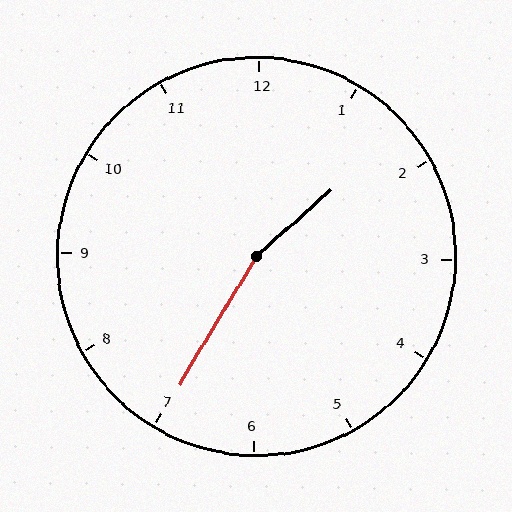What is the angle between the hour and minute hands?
Approximately 162 degrees.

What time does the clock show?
1:35.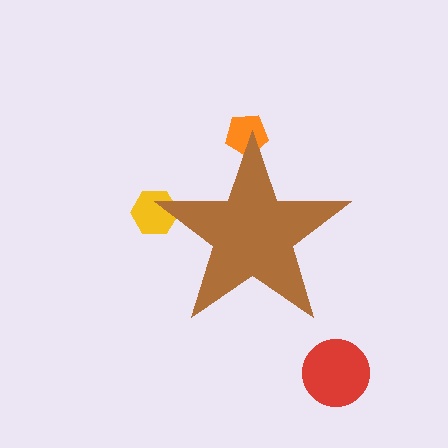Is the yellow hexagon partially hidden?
Yes, the yellow hexagon is partially hidden behind the brown star.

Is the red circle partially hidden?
No, the red circle is fully visible.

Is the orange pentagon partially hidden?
Yes, the orange pentagon is partially hidden behind the brown star.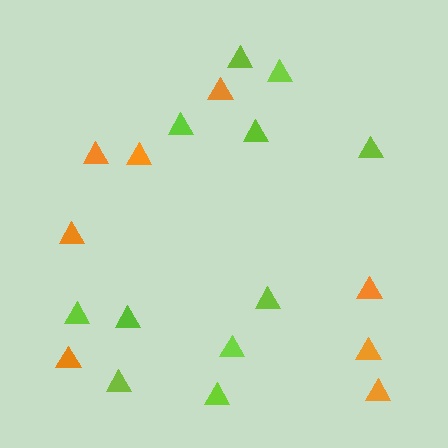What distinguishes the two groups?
There are 2 groups: one group of orange triangles (8) and one group of lime triangles (11).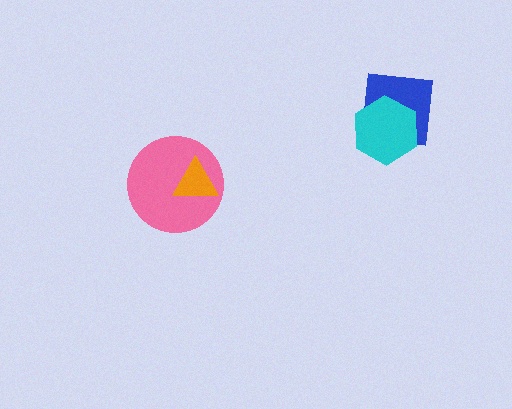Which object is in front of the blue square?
The cyan hexagon is in front of the blue square.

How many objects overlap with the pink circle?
1 object overlaps with the pink circle.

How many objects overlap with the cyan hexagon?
1 object overlaps with the cyan hexagon.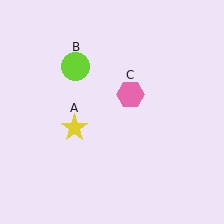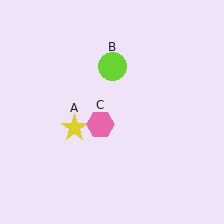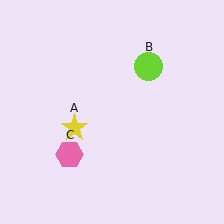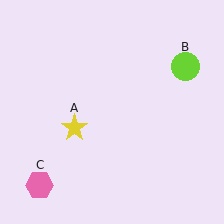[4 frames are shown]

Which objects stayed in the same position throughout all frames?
Yellow star (object A) remained stationary.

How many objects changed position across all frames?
2 objects changed position: lime circle (object B), pink hexagon (object C).